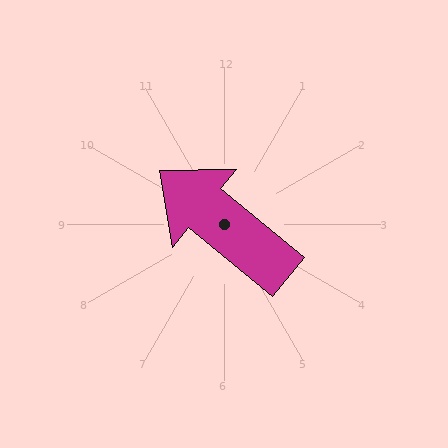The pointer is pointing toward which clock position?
Roughly 10 o'clock.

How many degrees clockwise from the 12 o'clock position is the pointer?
Approximately 309 degrees.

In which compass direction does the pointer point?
Northwest.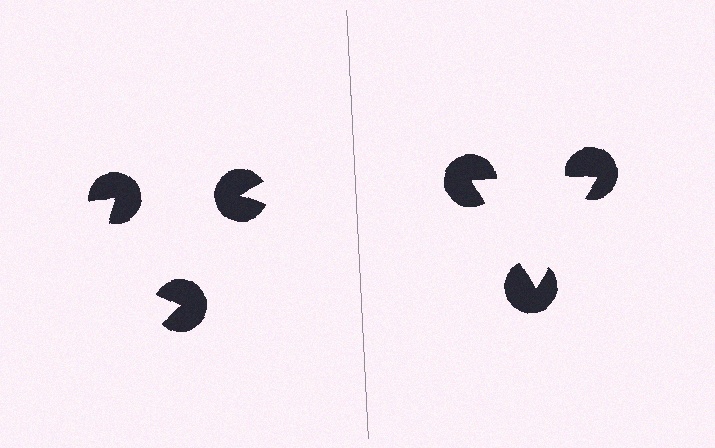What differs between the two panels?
The pac-man discs are positioned identically on both sides; only the wedge orientations differ. On the right they align to a triangle; on the left they are misaligned.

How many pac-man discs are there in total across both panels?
6 — 3 on each side.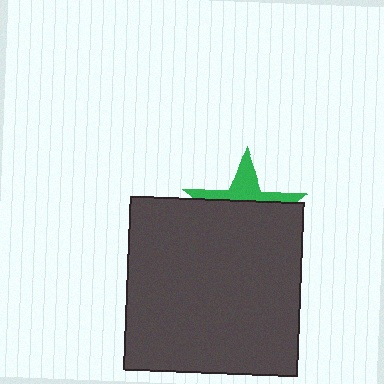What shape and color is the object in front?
The object in front is a dark gray square.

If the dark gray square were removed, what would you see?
You would see the complete green star.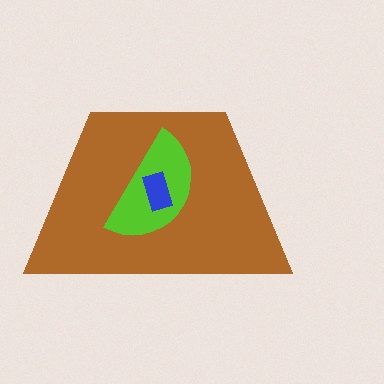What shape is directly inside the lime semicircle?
The blue rectangle.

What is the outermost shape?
The brown trapezoid.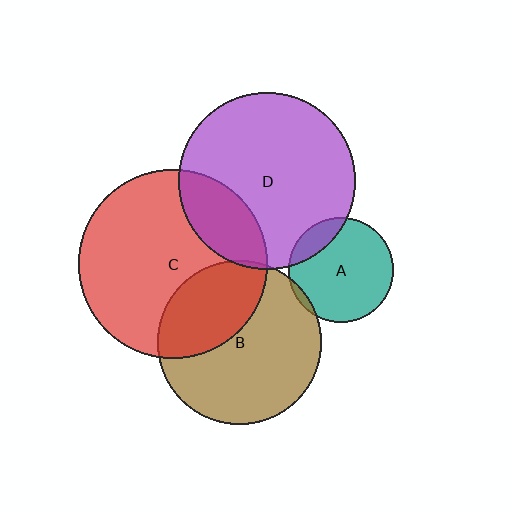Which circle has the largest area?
Circle C (red).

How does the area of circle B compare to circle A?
Approximately 2.4 times.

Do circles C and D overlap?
Yes.